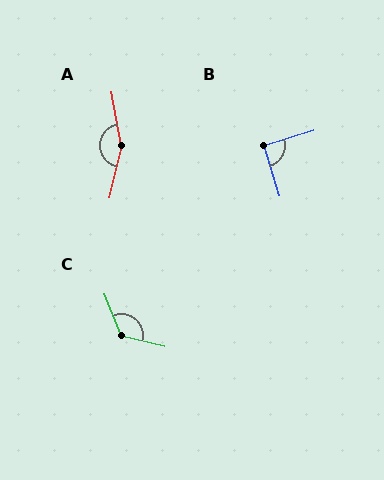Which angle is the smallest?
B, at approximately 90 degrees.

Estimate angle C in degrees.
Approximately 125 degrees.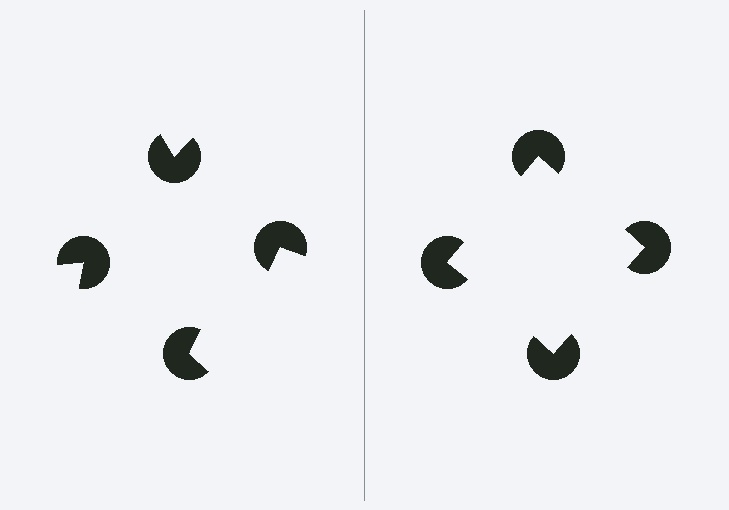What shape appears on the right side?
An illusory square.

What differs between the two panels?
The pac-man discs are positioned identically on both sides; only the wedge orientations differ. On the right they align to a square; on the left they are misaligned.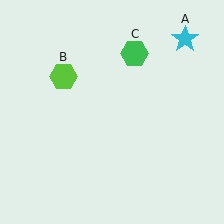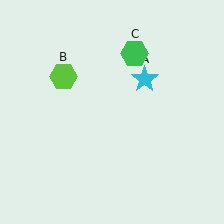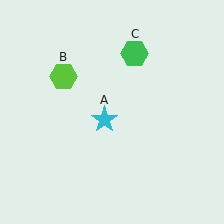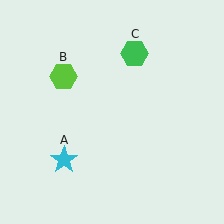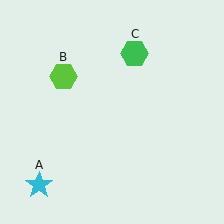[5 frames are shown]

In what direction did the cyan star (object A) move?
The cyan star (object A) moved down and to the left.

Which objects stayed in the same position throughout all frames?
Lime hexagon (object B) and green hexagon (object C) remained stationary.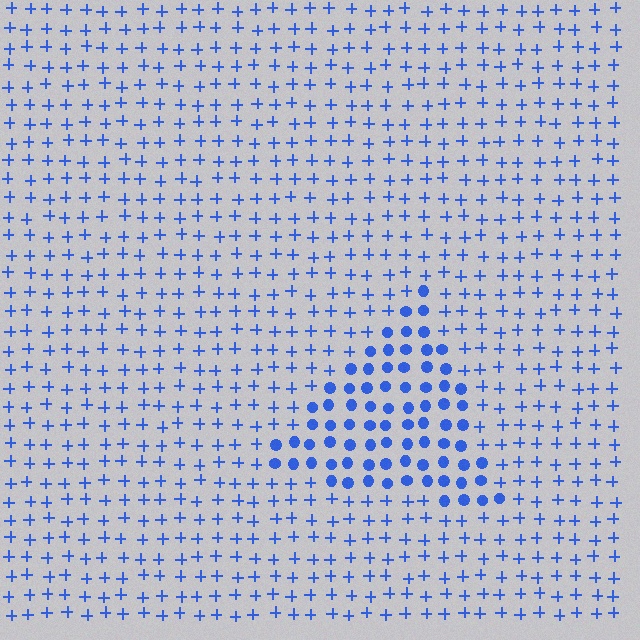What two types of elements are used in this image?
The image uses circles inside the triangle region and plus signs outside it.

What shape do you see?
I see a triangle.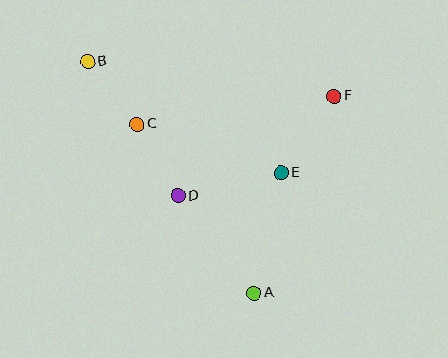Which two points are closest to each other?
Points B and C are closest to each other.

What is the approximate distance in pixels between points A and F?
The distance between A and F is approximately 213 pixels.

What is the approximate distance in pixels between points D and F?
The distance between D and F is approximately 186 pixels.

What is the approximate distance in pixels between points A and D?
The distance between A and D is approximately 123 pixels.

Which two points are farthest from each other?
Points A and B are farthest from each other.